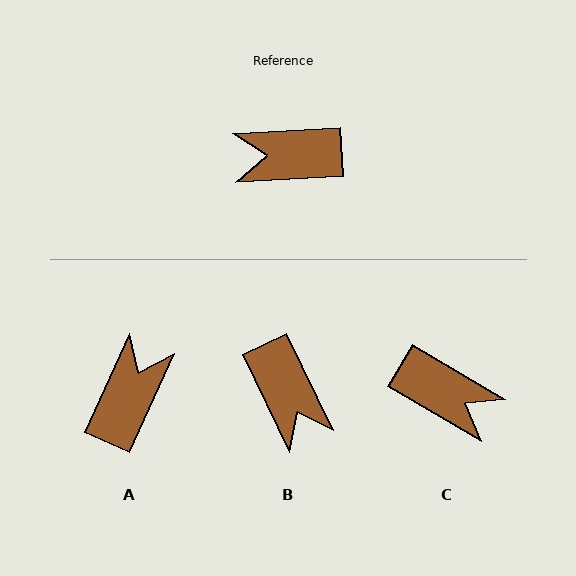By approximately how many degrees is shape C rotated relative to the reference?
Approximately 146 degrees counter-clockwise.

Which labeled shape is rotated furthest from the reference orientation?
C, about 146 degrees away.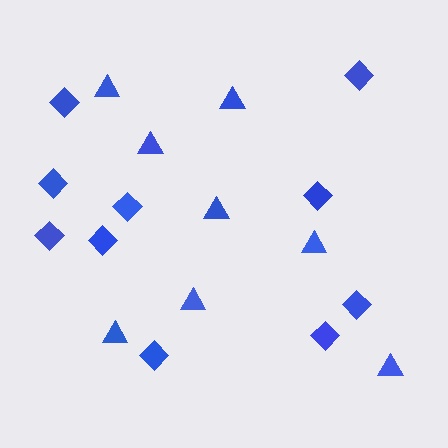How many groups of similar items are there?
There are 2 groups: one group of triangles (8) and one group of diamonds (10).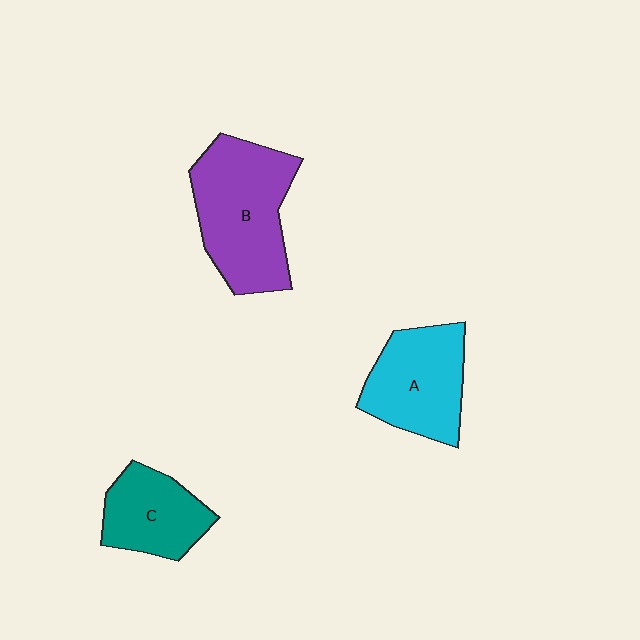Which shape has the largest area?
Shape B (purple).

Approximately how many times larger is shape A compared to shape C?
Approximately 1.3 times.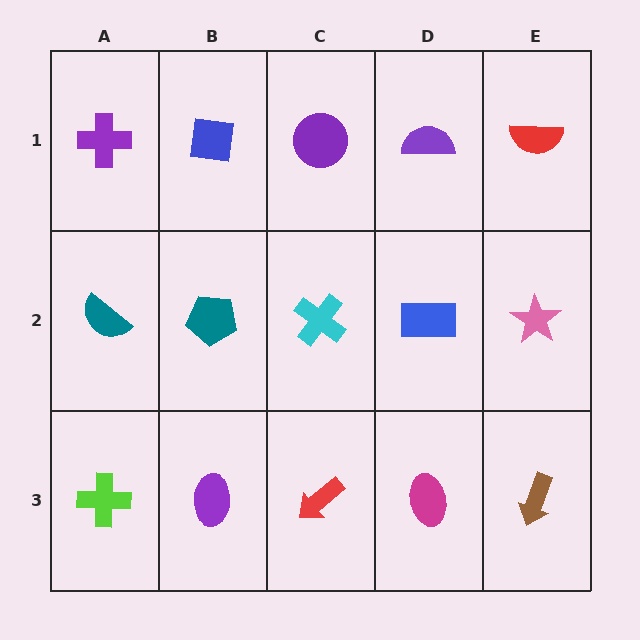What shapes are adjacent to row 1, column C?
A cyan cross (row 2, column C), a blue square (row 1, column B), a purple semicircle (row 1, column D).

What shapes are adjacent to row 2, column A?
A purple cross (row 1, column A), a lime cross (row 3, column A), a teal pentagon (row 2, column B).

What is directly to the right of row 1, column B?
A purple circle.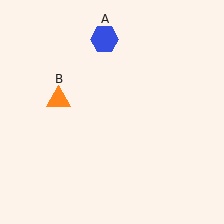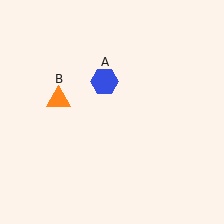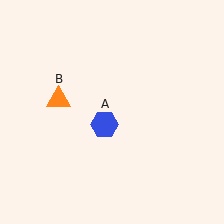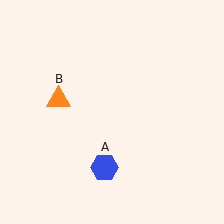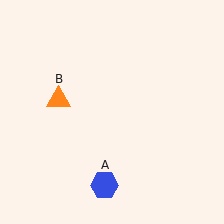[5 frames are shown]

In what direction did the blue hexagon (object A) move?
The blue hexagon (object A) moved down.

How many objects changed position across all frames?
1 object changed position: blue hexagon (object A).